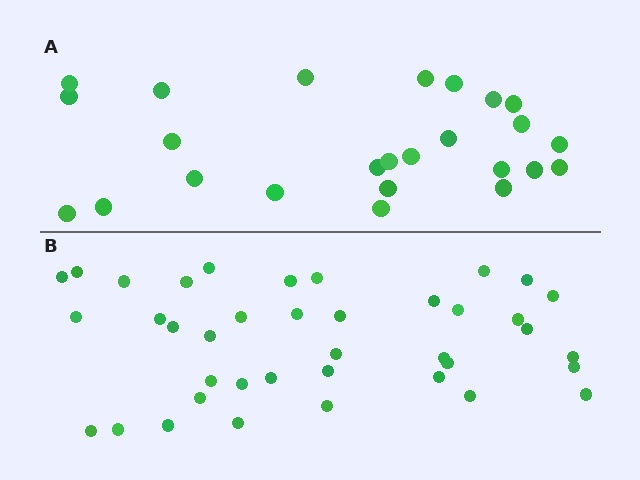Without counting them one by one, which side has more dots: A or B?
Region B (the bottom region) has more dots.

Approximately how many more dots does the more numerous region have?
Region B has approximately 15 more dots than region A.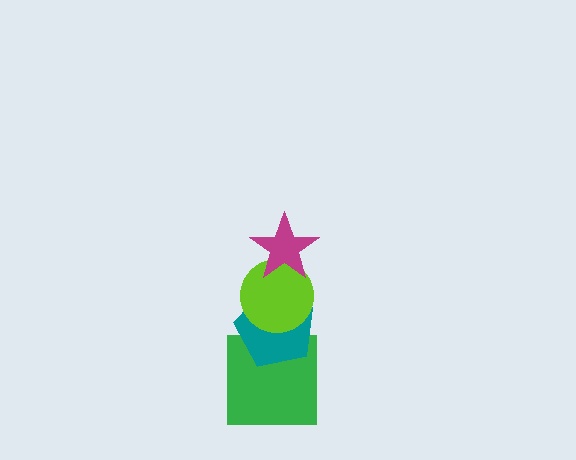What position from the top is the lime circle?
The lime circle is 2nd from the top.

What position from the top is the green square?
The green square is 4th from the top.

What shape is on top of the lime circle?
The magenta star is on top of the lime circle.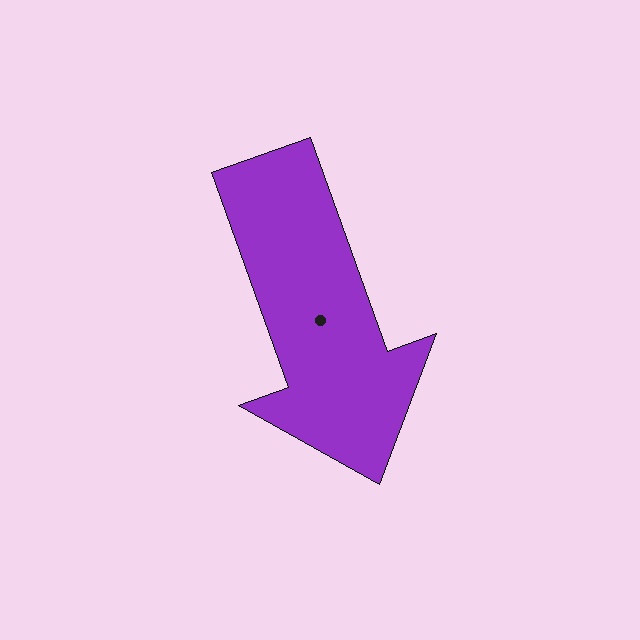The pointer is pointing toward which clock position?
Roughly 5 o'clock.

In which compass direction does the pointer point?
South.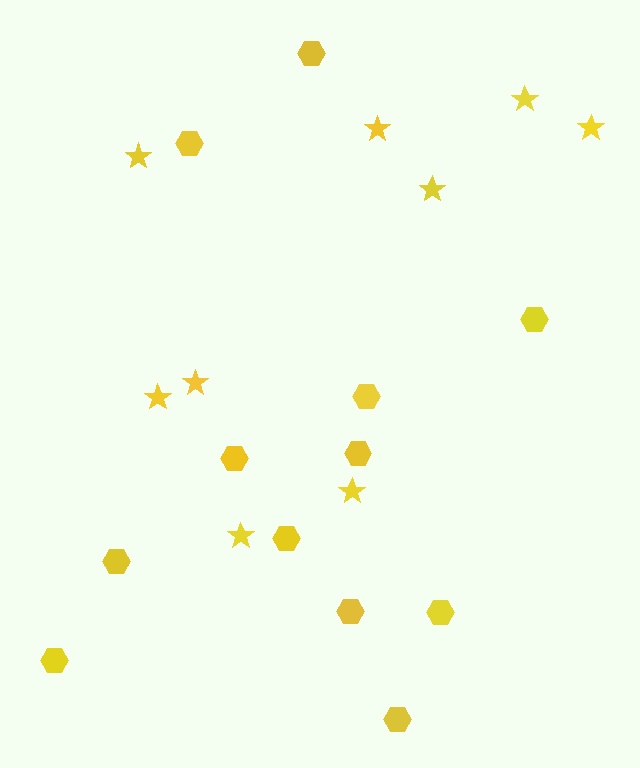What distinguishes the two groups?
There are 2 groups: one group of stars (9) and one group of hexagons (12).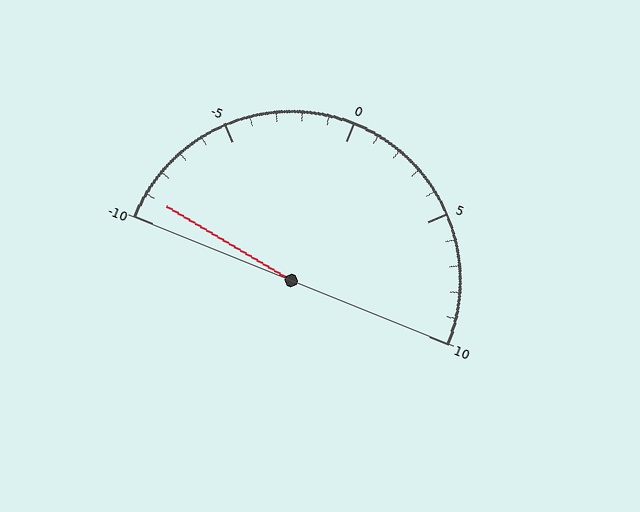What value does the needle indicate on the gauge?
The needle indicates approximately -9.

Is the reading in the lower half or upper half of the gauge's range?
The reading is in the lower half of the range (-10 to 10).